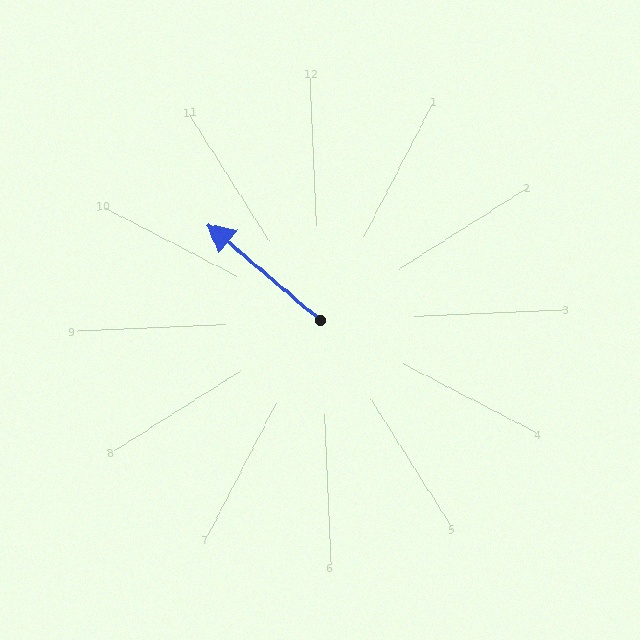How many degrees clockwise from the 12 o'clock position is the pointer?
Approximately 313 degrees.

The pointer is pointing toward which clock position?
Roughly 10 o'clock.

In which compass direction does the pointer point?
Northwest.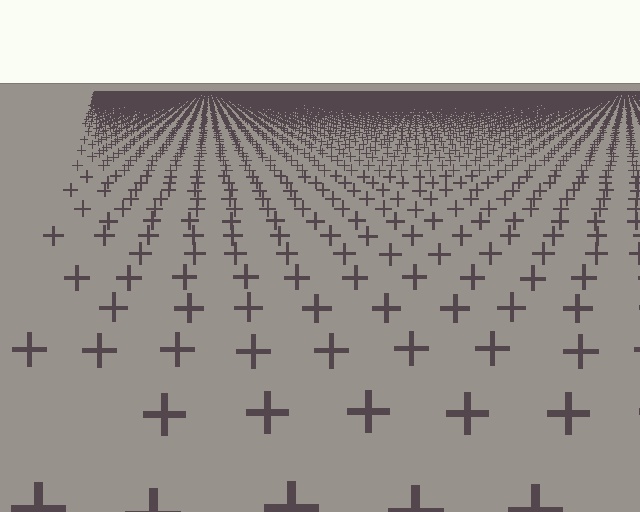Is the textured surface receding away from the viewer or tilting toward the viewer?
The surface is receding away from the viewer. Texture elements get smaller and denser toward the top.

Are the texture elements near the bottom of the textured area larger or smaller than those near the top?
Larger. Near the bottom, elements are closer to the viewer and appear at a bigger on-screen size.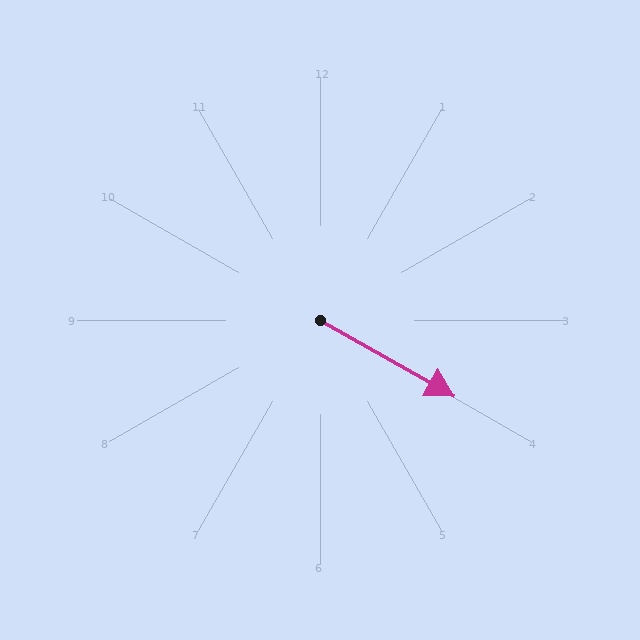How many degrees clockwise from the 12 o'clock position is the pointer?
Approximately 120 degrees.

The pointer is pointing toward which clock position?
Roughly 4 o'clock.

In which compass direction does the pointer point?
Southeast.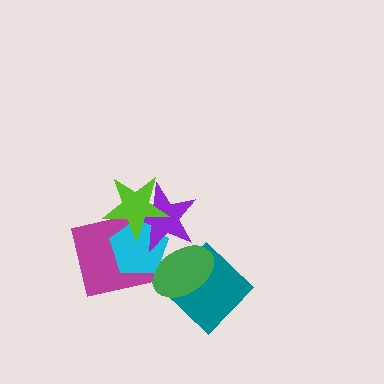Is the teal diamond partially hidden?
Yes, it is partially covered by another shape.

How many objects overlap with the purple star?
4 objects overlap with the purple star.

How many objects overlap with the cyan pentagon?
4 objects overlap with the cyan pentagon.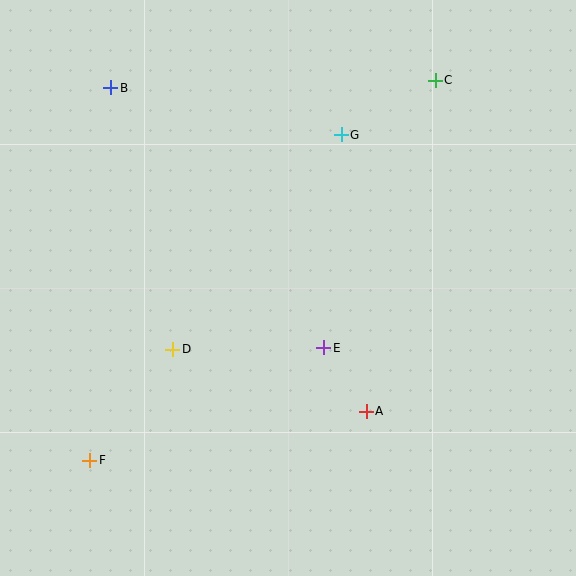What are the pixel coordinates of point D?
Point D is at (173, 349).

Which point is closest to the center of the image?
Point E at (324, 348) is closest to the center.